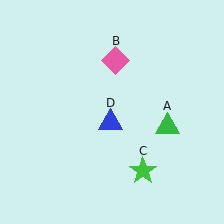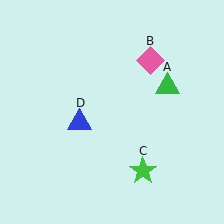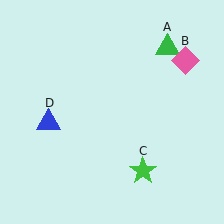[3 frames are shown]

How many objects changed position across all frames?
3 objects changed position: green triangle (object A), pink diamond (object B), blue triangle (object D).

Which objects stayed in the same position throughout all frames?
Green star (object C) remained stationary.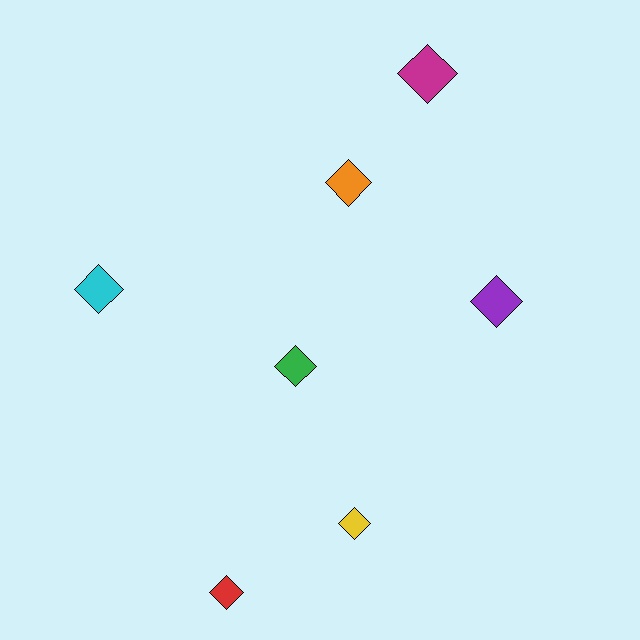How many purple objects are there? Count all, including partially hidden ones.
There is 1 purple object.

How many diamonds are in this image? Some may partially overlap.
There are 7 diamonds.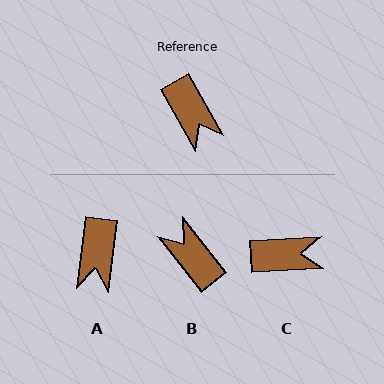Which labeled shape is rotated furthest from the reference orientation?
B, about 172 degrees away.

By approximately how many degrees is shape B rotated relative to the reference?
Approximately 172 degrees clockwise.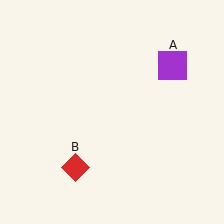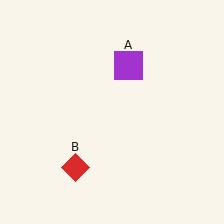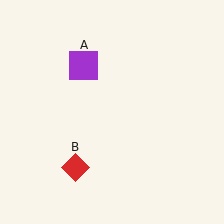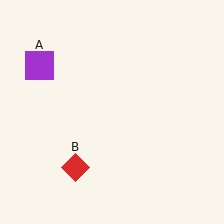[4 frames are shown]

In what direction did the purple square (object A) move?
The purple square (object A) moved left.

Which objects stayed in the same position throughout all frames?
Red diamond (object B) remained stationary.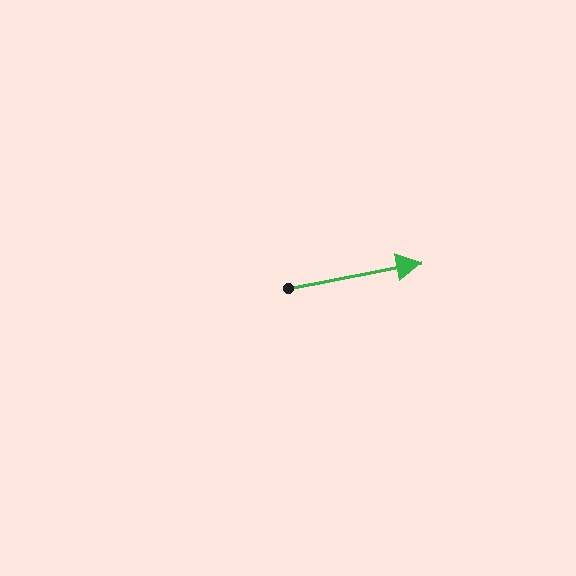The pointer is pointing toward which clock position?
Roughly 3 o'clock.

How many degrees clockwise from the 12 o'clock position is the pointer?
Approximately 79 degrees.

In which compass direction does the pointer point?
East.